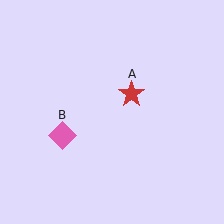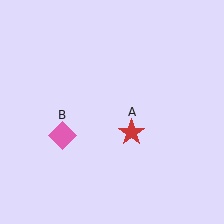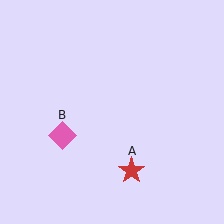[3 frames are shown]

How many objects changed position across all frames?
1 object changed position: red star (object A).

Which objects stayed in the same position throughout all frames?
Pink diamond (object B) remained stationary.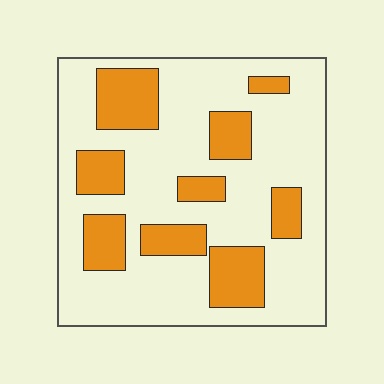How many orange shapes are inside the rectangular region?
9.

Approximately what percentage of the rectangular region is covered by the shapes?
Approximately 25%.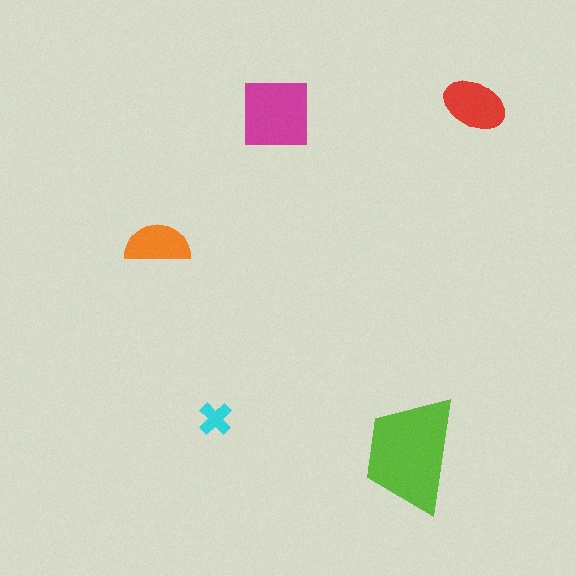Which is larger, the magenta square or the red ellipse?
The magenta square.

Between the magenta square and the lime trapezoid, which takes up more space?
The lime trapezoid.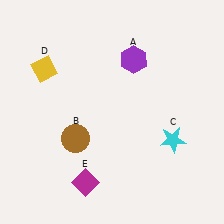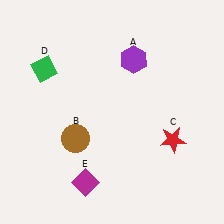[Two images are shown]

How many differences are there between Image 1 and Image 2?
There are 2 differences between the two images.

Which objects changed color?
C changed from cyan to red. D changed from yellow to green.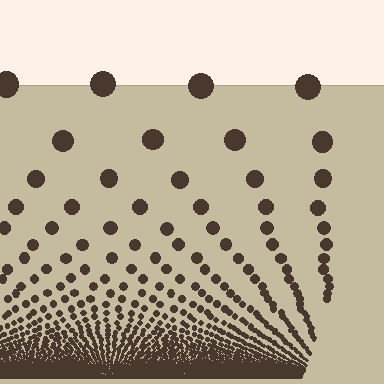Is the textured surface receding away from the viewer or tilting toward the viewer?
The surface appears to tilt toward the viewer. Texture elements get larger and sparser toward the top.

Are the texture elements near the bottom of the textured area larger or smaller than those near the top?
Smaller. The gradient is inverted — elements near the bottom are smaller and denser.